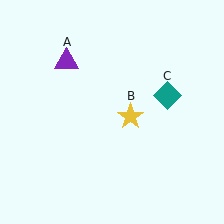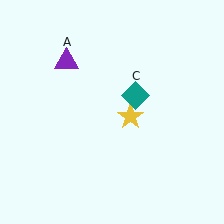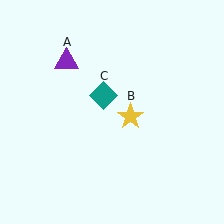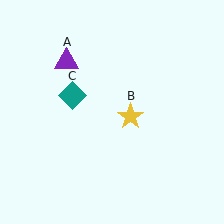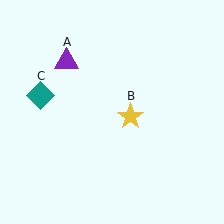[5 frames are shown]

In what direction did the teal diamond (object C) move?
The teal diamond (object C) moved left.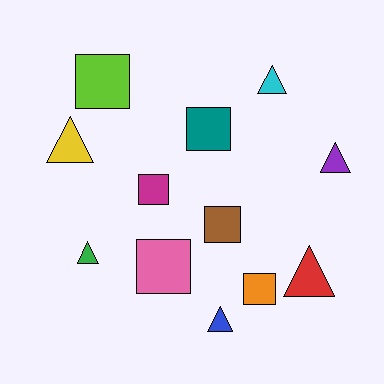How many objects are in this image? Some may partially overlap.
There are 12 objects.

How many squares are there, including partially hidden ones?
There are 6 squares.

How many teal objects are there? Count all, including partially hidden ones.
There is 1 teal object.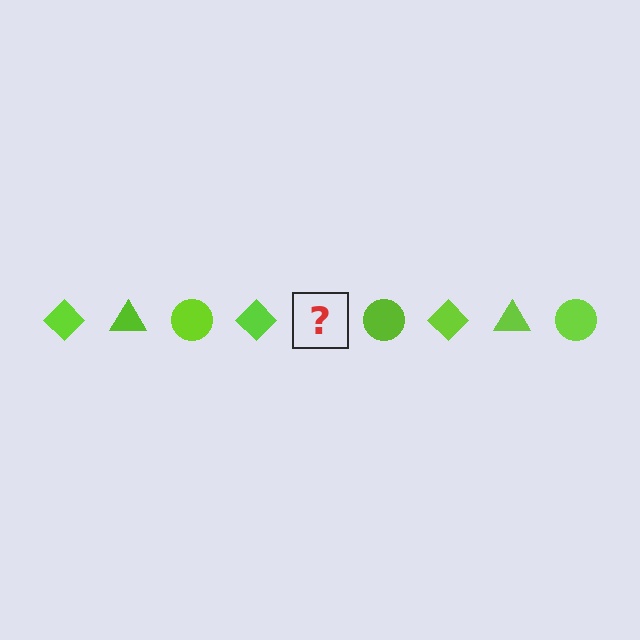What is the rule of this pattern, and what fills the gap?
The rule is that the pattern cycles through diamond, triangle, circle shapes in lime. The gap should be filled with a lime triangle.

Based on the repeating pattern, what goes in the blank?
The blank should be a lime triangle.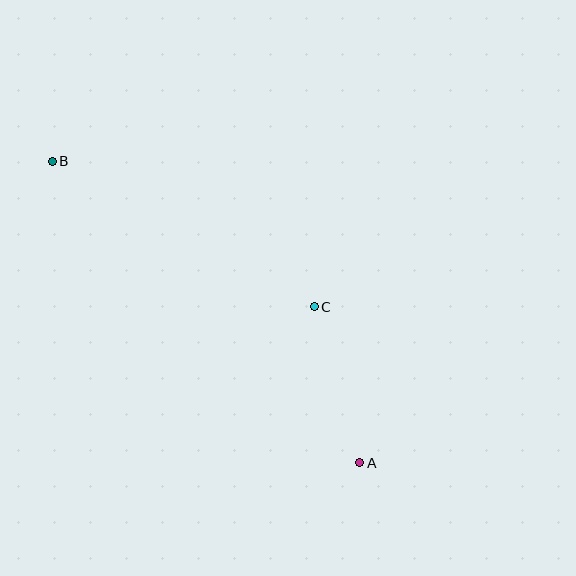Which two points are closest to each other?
Points A and C are closest to each other.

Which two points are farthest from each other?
Points A and B are farthest from each other.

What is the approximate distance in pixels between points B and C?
The distance between B and C is approximately 300 pixels.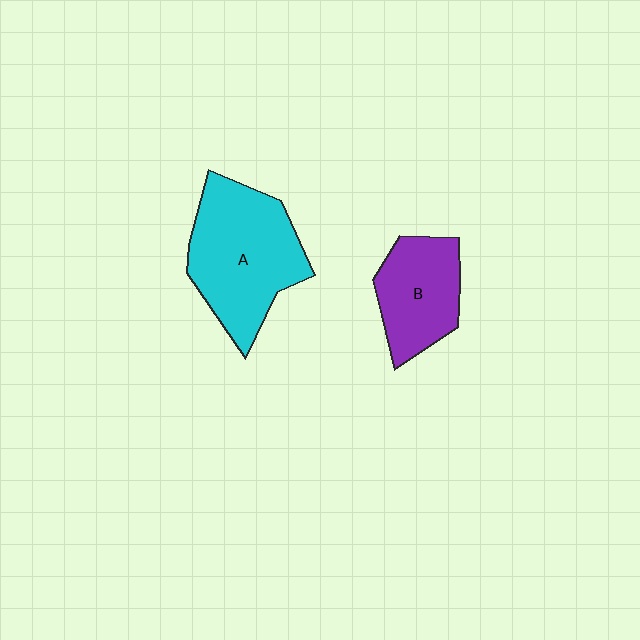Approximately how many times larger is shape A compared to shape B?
Approximately 1.6 times.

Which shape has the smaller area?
Shape B (purple).